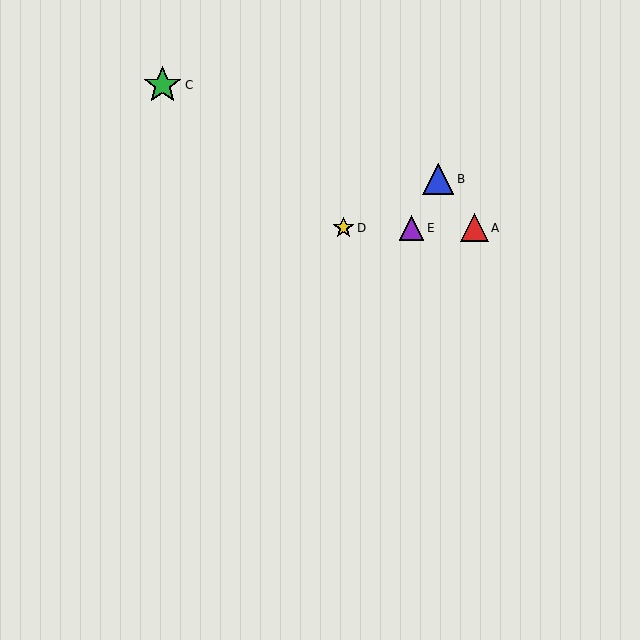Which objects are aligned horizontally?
Objects A, D, E are aligned horizontally.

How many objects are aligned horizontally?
3 objects (A, D, E) are aligned horizontally.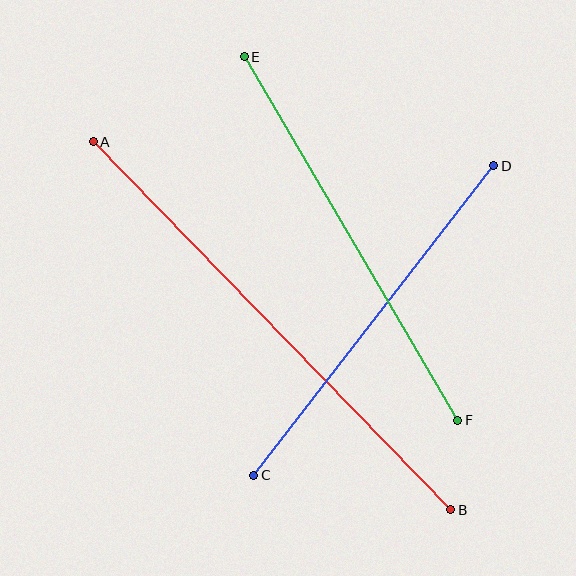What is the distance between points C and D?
The distance is approximately 392 pixels.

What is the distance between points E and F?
The distance is approximately 422 pixels.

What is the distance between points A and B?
The distance is approximately 513 pixels.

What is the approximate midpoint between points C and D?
The midpoint is at approximately (374, 321) pixels.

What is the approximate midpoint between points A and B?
The midpoint is at approximately (272, 326) pixels.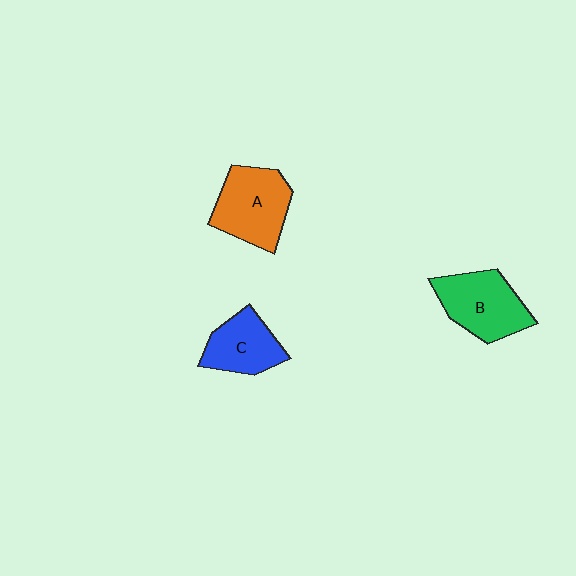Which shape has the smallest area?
Shape C (blue).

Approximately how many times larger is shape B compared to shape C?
Approximately 1.3 times.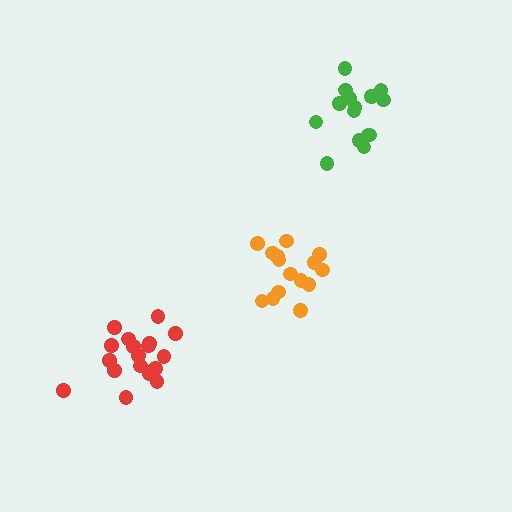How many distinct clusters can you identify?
There are 3 distinct clusters.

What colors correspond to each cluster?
The clusters are colored: green, orange, red.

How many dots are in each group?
Group 1: 15 dots, Group 2: 15 dots, Group 3: 19 dots (49 total).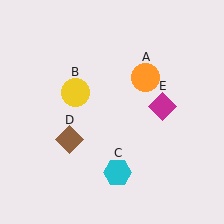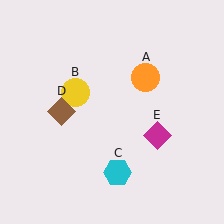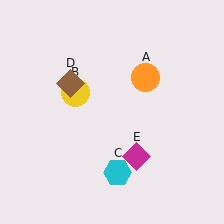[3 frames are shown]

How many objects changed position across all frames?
2 objects changed position: brown diamond (object D), magenta diamond (object E).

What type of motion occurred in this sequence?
The brown diamond (object D), magenta diamond (object E) rotated clockwise around the center of the scene.